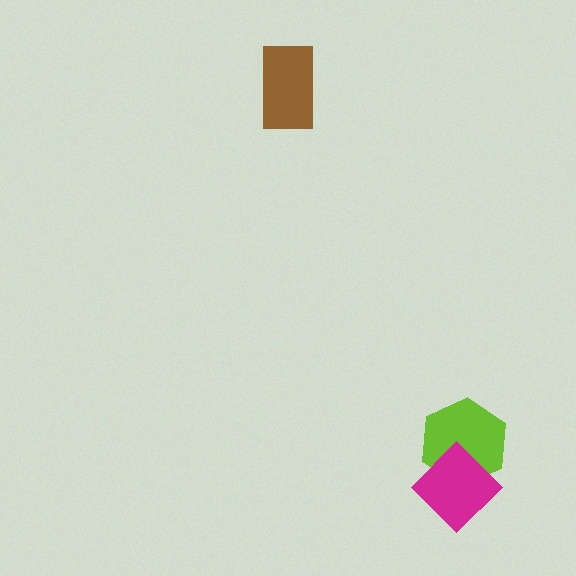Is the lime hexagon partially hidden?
Yes, it is partially covered by another shape.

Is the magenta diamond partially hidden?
No, no other shape covers it.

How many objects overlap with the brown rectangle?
0 objects overlap with the brown rectangle.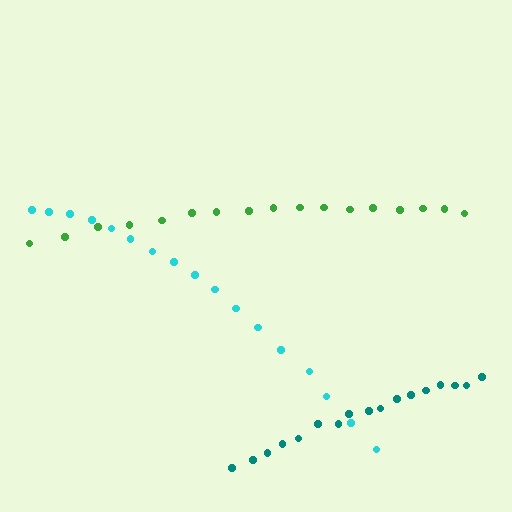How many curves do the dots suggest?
There are 3 distinct paths.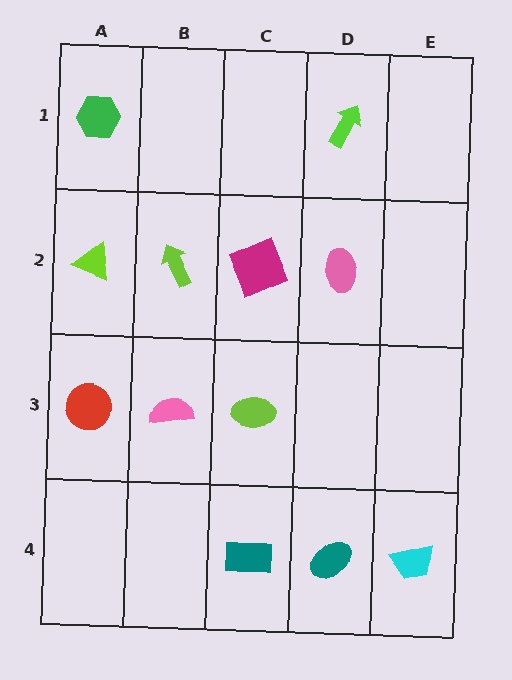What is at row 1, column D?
A lime arrow.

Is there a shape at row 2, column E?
No, that cell is empty.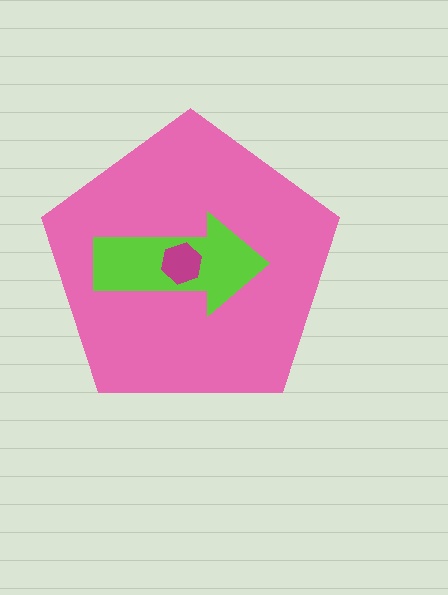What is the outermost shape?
The pink pentagon.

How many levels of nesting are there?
3.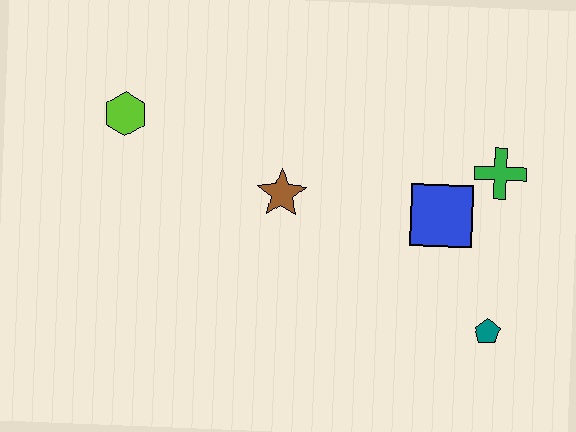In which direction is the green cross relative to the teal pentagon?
The green cross is above the teal pentagon.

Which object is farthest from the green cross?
The lime hexagon is farthest from the green cross.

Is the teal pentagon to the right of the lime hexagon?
Yes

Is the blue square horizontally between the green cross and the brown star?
Yes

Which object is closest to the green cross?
The blue square is closest to the green cross.